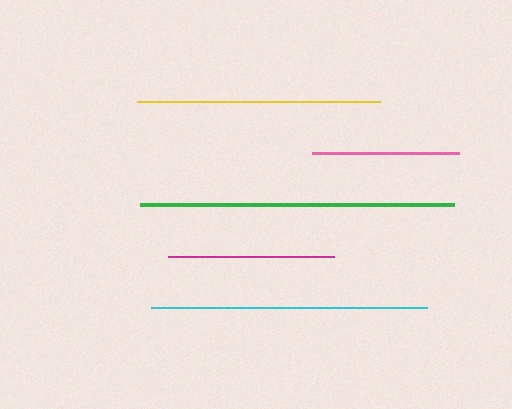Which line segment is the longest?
The green line is the longest at approximately 314 pixels.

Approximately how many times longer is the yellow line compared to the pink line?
The yellow line is approximately 1.6 times the length of the pink line.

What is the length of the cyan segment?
The cyan segment is approximately 276 pixels long.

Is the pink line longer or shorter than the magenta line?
The magenta line is longer than the pink line.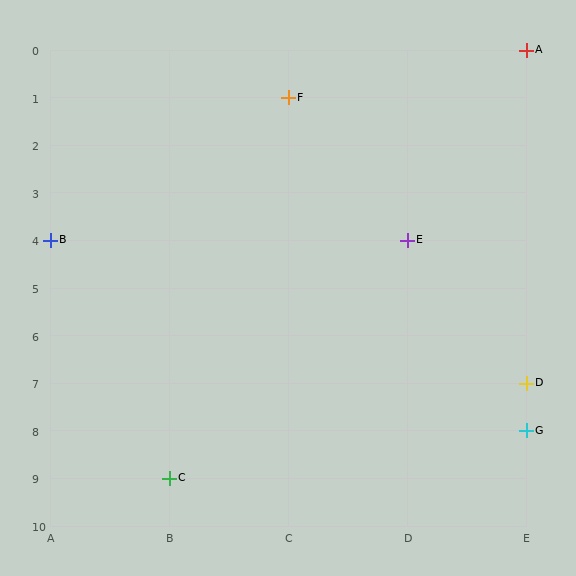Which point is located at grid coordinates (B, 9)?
Point C is at (B, 9).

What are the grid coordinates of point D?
Point D is at grid coordinates (E, 7).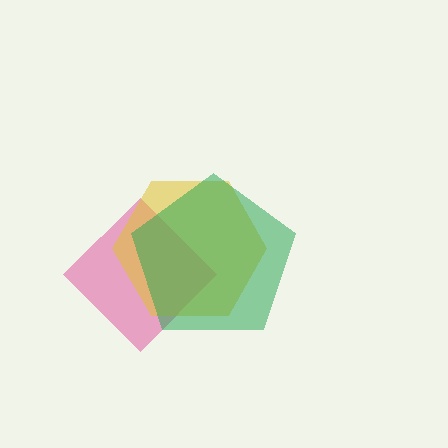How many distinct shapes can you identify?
There are 3 distinct shapes: a magenta diamond, a yellow hexagon, a green pentagon.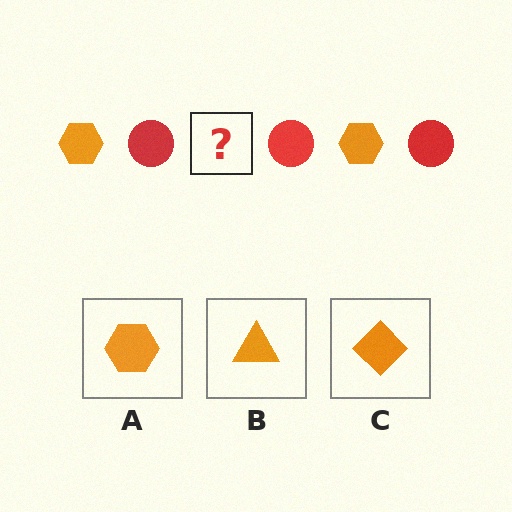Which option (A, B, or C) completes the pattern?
A.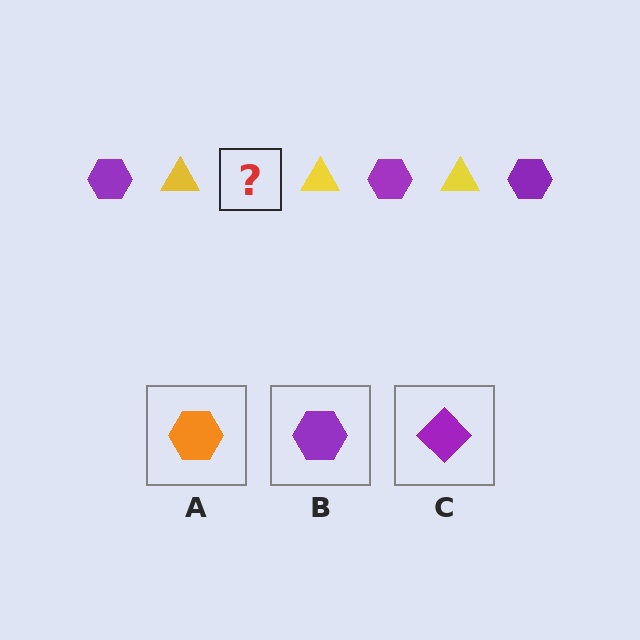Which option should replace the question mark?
Option B.